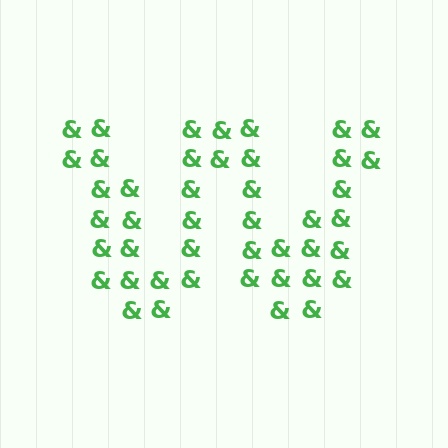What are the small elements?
The small elements are ampersands.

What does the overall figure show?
The overall figure shows the letter W.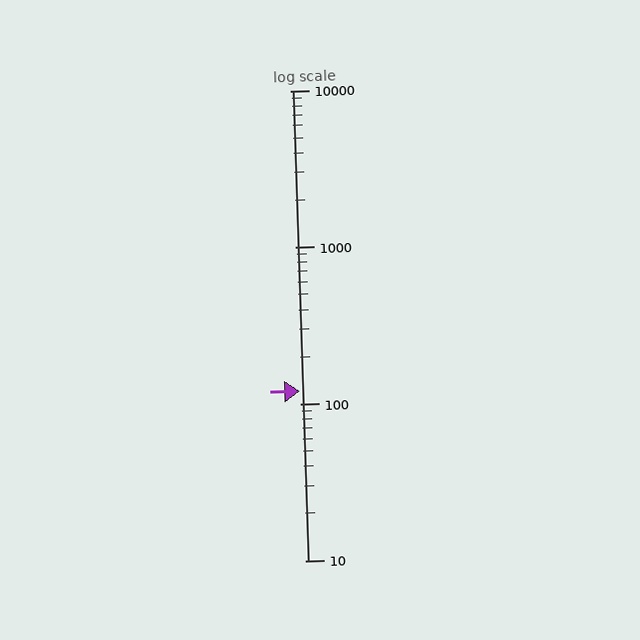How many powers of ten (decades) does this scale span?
The scale spans 3 decades, from 10 to 10000.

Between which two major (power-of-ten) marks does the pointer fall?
The pointer is between 100 and 1000.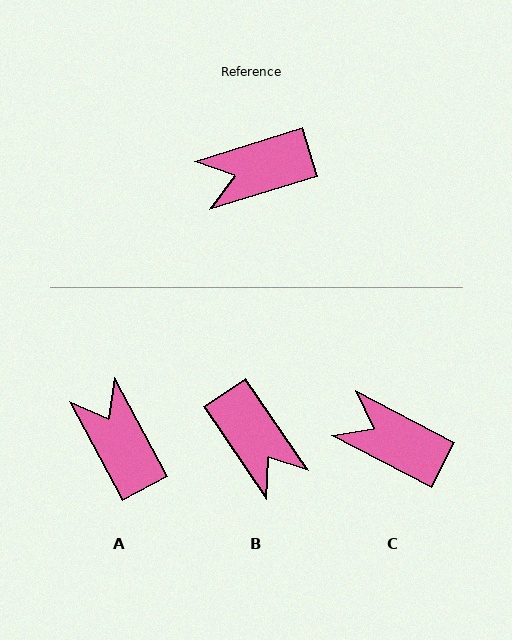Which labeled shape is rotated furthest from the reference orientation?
B, about 107 degrees away.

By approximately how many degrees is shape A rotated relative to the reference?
Approximately 79 degrees clockwise.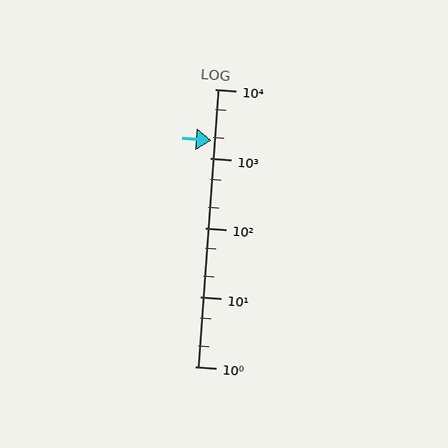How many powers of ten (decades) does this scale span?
The scale spans 4 decades, from 1 to 10000.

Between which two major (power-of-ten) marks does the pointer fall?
The pointer is between 1000 and 10000.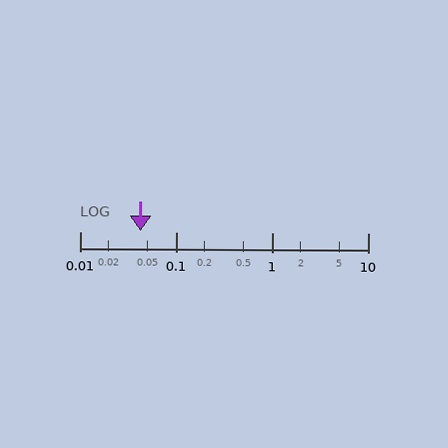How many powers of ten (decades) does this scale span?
The scale spans 3 decades, from 0.01 to 10.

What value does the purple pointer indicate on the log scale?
The pointer indicates approximately 0.043.